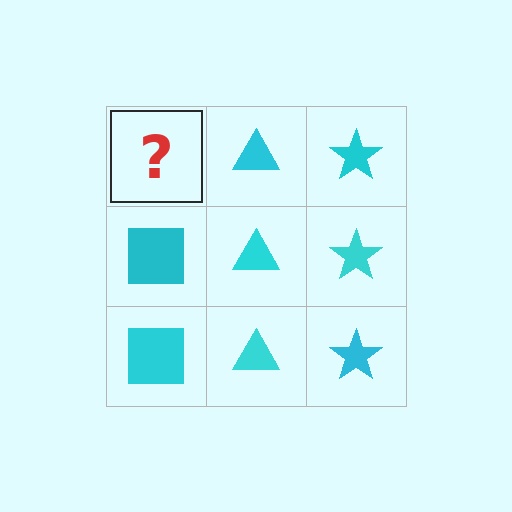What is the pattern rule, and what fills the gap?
The rule is that each column has a consistent shape. The gap should be filled with a cyan square.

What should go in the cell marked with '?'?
The missing cell should contain a cyan square.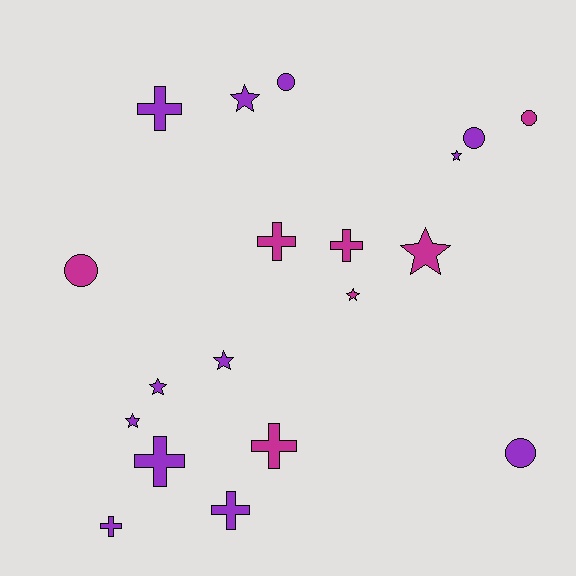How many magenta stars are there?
There are 2 magenta stars.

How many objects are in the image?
There are 19 objects.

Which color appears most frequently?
Purple, with 12 objects.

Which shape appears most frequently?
Star, with 7 objects.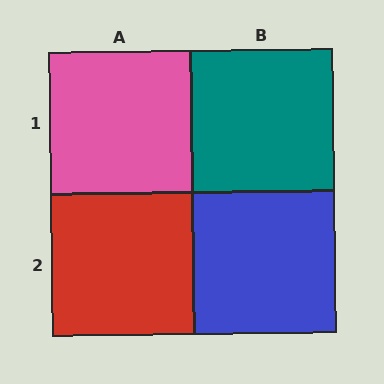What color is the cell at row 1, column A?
Pink.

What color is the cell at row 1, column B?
Teal.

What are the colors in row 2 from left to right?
Red, blue.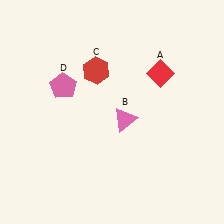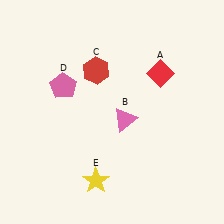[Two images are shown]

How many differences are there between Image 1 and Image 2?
There is 1 difference between the two images.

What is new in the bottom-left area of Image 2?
A yellow star (E) was added in the bottom-left area of Image 2.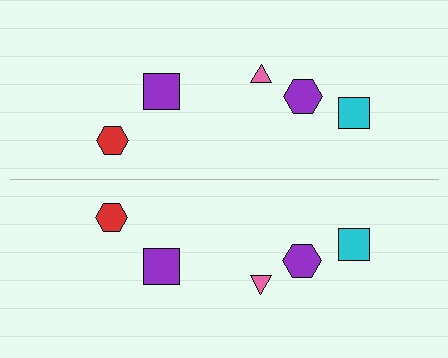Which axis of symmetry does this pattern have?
The pattern has a horizontal axis of symmetry running through the center of the image.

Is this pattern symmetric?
Yes, this pattern has bilateral (reflection) symmetry.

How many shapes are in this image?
There are 10 shapes in this image.